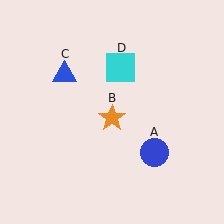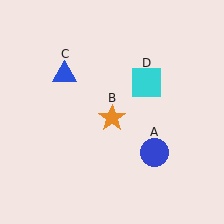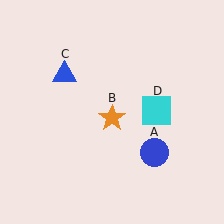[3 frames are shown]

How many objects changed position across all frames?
1 object changed position: cyan square (object D).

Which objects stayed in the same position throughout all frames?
Blue circle (object A) and orange star (object B) and blue triangle (object C) remained stationary.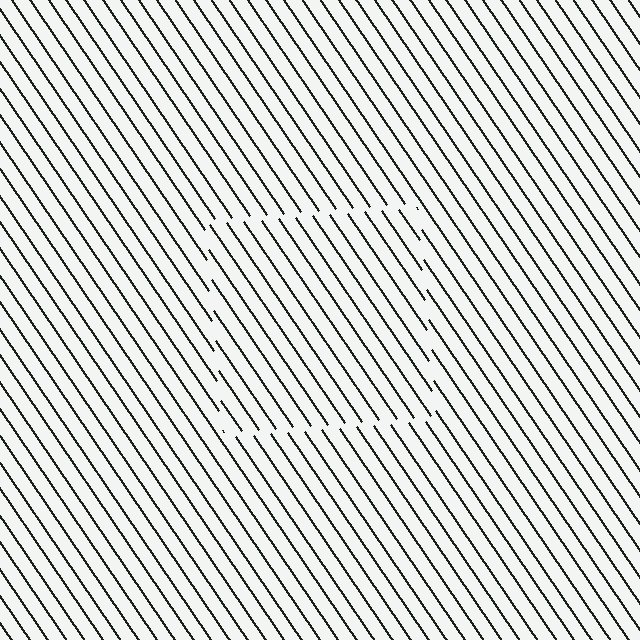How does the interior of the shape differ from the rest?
The interior of the shape contains the same grating, shifted by half a period — the contour is defined by the phase discontinuity where line-ends from the inner and outer gratings abut.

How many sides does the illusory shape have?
4 sides — the line-ends trace a square.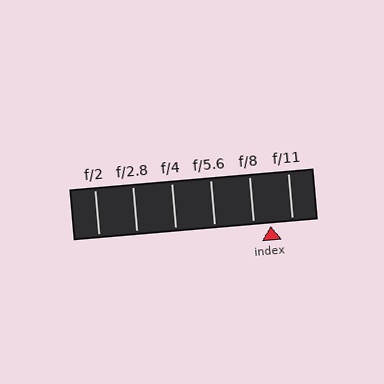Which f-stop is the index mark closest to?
The index mark is closest to f/8.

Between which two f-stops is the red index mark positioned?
The index mark is between f/8 and f/11.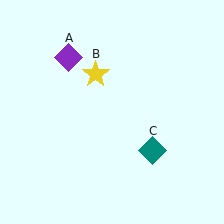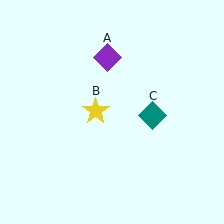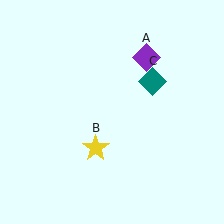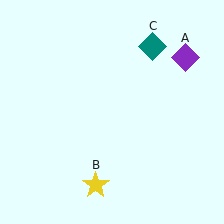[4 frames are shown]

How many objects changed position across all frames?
3 objects changed position: purple diamond (object A), yellow star (object B), teal diamond (object C).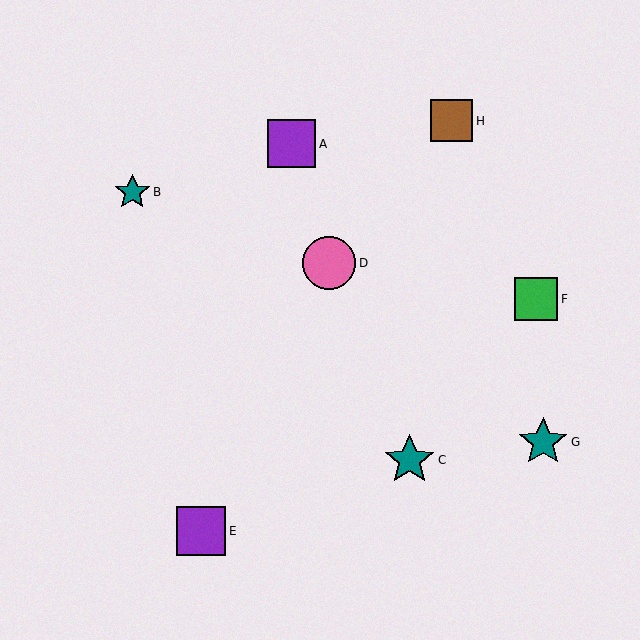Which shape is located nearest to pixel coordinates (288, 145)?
The purple square (labeled A) at (292, 144) is nearest to that location.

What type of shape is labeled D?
Shape D is a pink circle.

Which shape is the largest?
The pink circle (labeled D) is the largest.